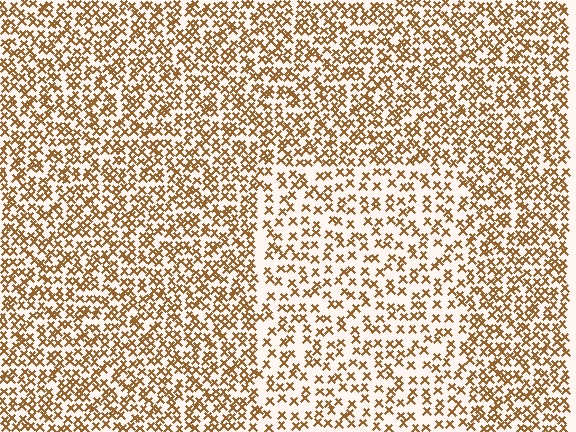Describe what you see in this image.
The image contains small brown elements arranged at two different densities. A rectangle-shaped region is visible where the elements are less densely packed than the surrounding area.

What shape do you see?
I see a rectangle.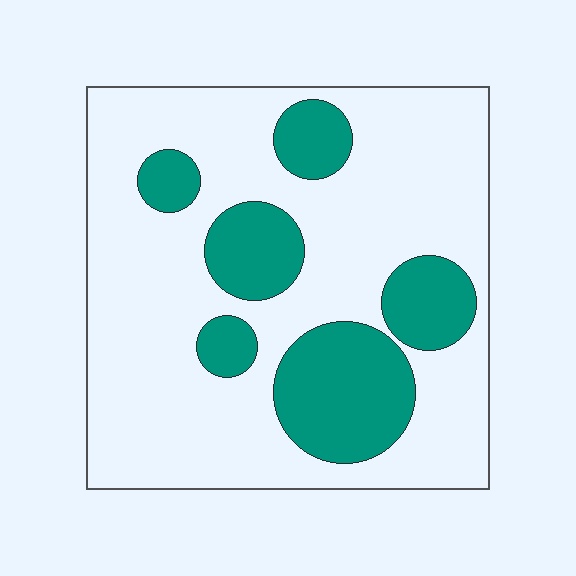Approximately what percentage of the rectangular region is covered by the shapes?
Approximately 25%.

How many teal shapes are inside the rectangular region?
6.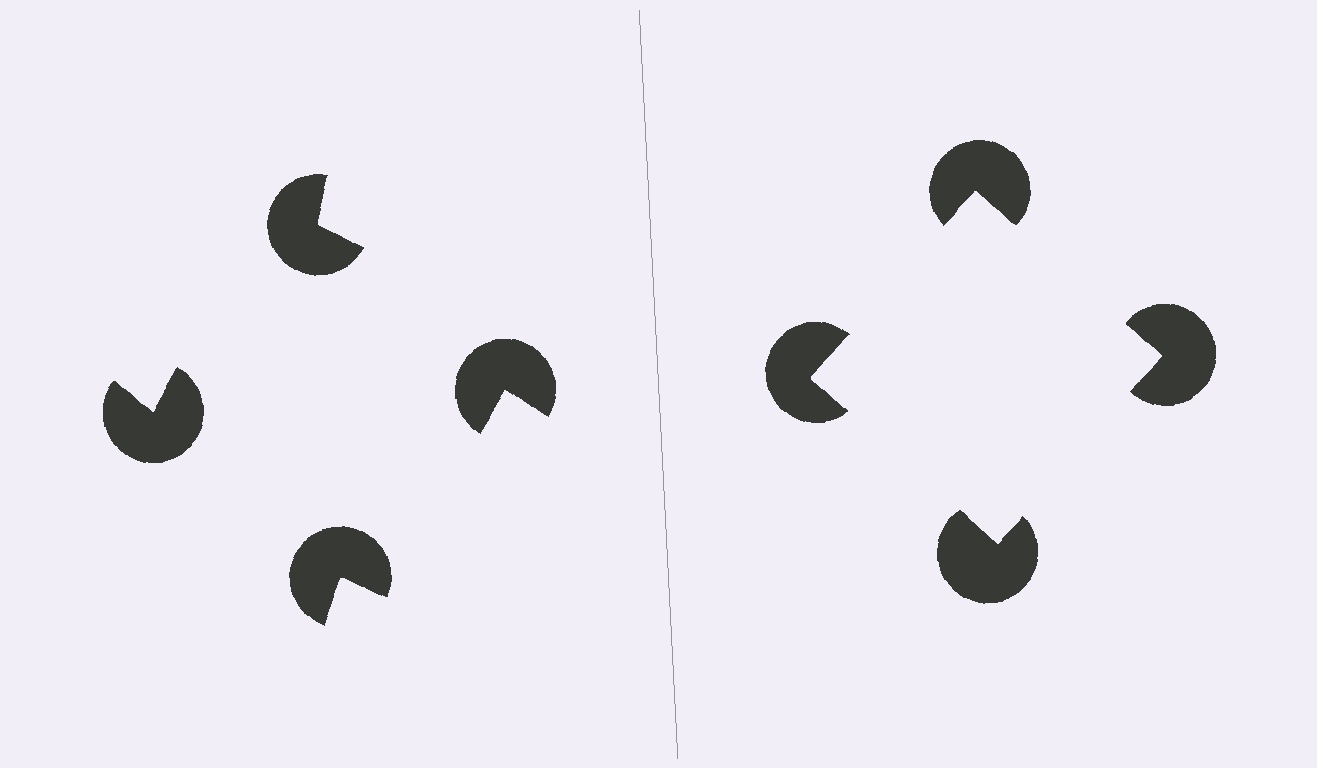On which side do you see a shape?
An illusory square appears on the right side. On the left side the wedge cuts are rotated, so no coherent shape forms.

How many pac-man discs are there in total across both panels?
8 — 4 on each side.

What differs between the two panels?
The pac-man discs are positioned identically on both sides; only the wedge orientations differ. On the right they align to a square; on the left they are misaligned.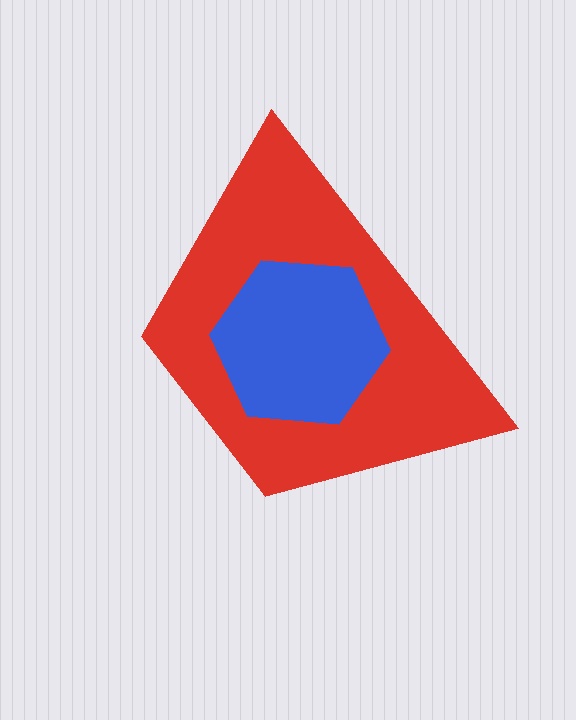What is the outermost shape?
The red trapezoid.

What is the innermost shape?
The blue hexagon.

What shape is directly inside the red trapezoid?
The blue hexagon.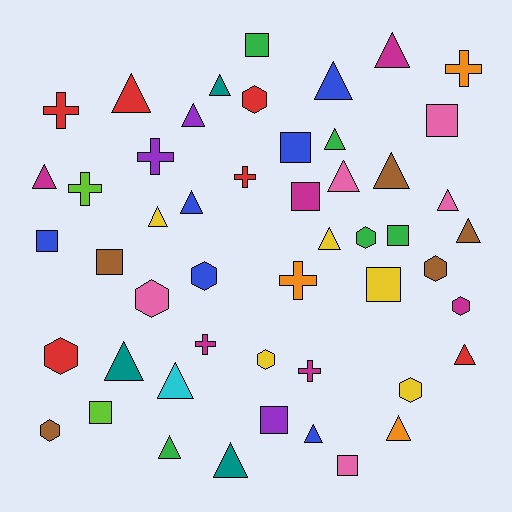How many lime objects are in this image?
There are 2 lime objects.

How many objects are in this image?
There are 50 objects.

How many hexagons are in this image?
There are 10 hexagons.